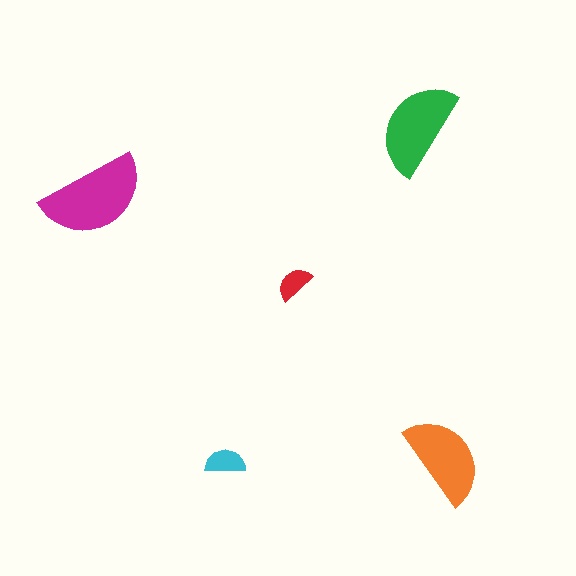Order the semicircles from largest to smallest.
the magenta one, the green one, the orange one, the cyan one, the red one.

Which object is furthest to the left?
The magenta semicircle is leftmost.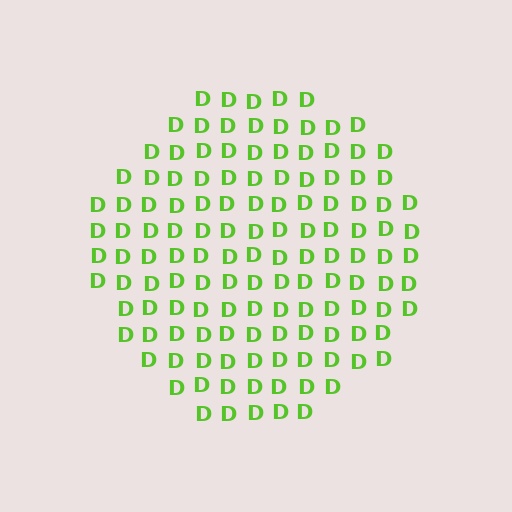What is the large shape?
The large shape is a circle.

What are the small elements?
The small elements are letter D's.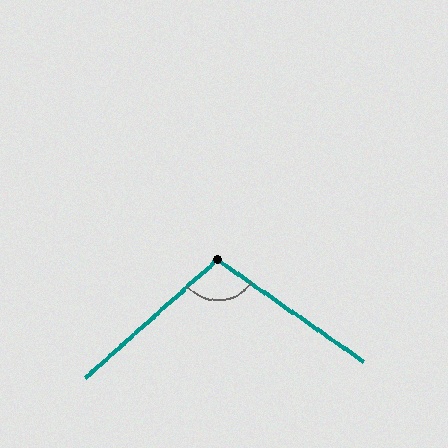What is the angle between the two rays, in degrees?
Approximately 104 degrees.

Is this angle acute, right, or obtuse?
It is obtuse.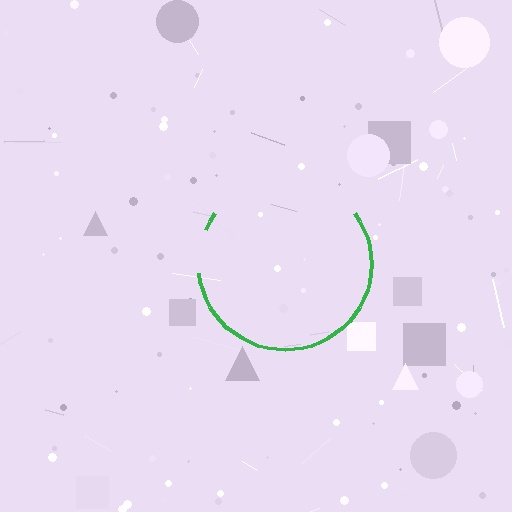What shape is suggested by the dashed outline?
The dashed outline suggests a circle.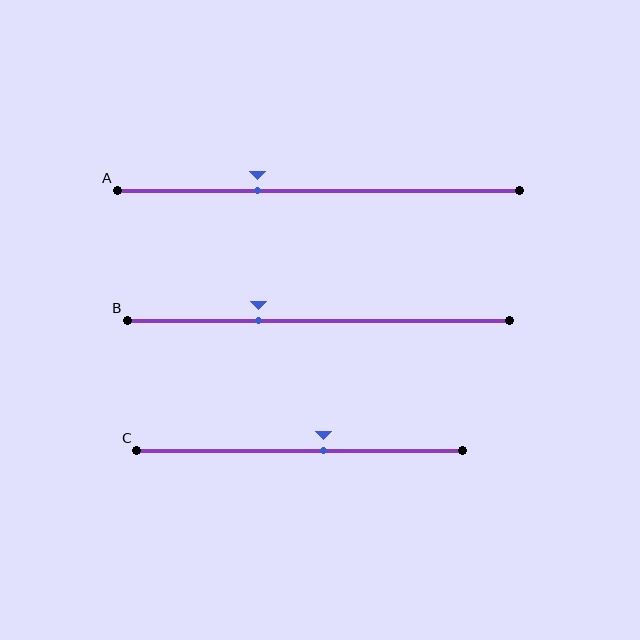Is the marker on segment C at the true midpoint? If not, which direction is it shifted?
No, the marker on segment C is shifted to the right by about 7% of the segment length.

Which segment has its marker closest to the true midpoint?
Segment C has its marker closest to the true midpoint.